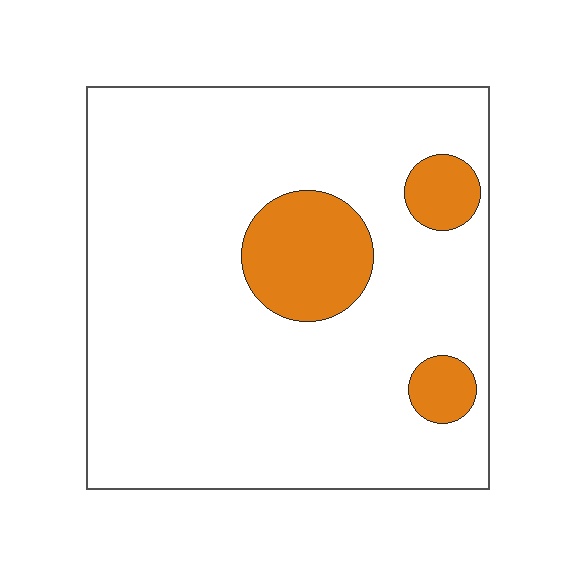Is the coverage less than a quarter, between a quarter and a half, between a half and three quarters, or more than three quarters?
Less than a quarter.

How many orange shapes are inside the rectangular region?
3.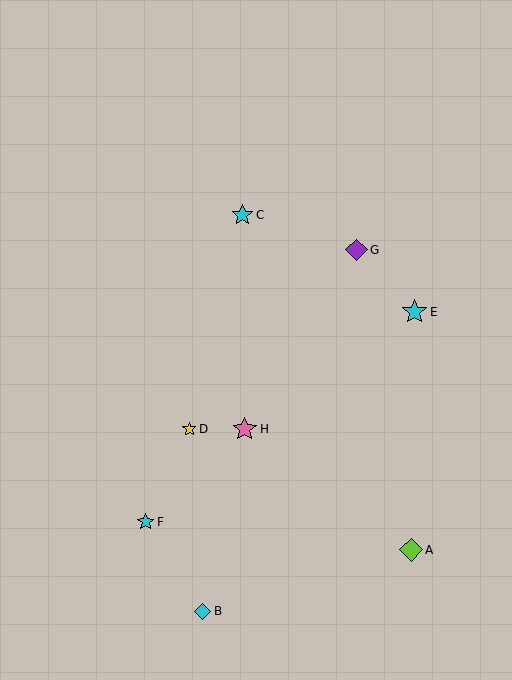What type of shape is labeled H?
Shape H is a pink star.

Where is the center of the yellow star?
The center of the yellow star is at (189, 429).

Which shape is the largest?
The cyan star (labeled E) is the largest.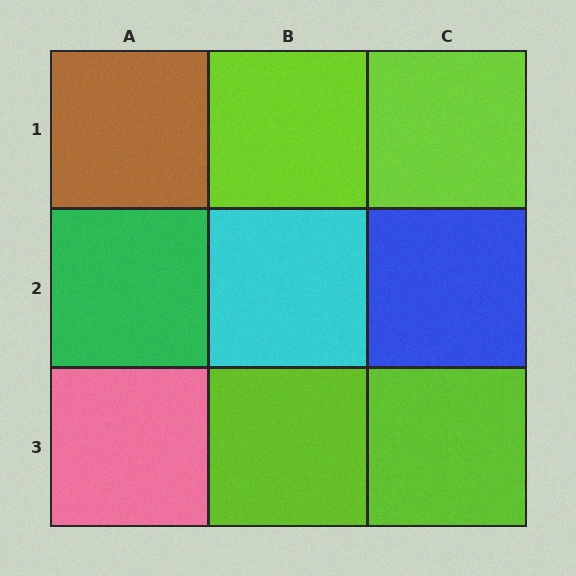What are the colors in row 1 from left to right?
Brown, lime, lime.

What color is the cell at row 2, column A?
Green.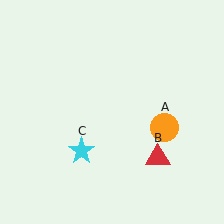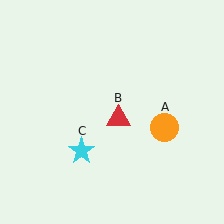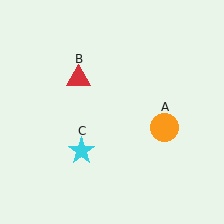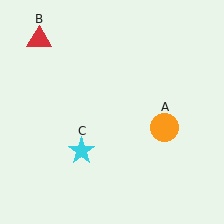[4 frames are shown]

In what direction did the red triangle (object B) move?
The red triangle (object B) moved up and to the left.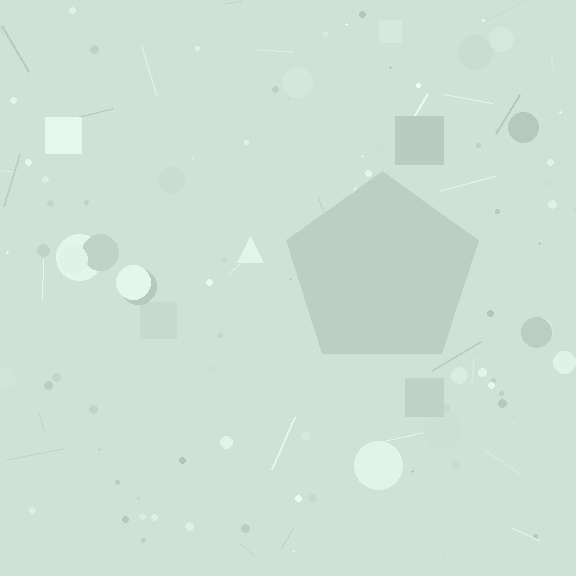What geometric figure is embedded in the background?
A pentagon is embedded in the background.